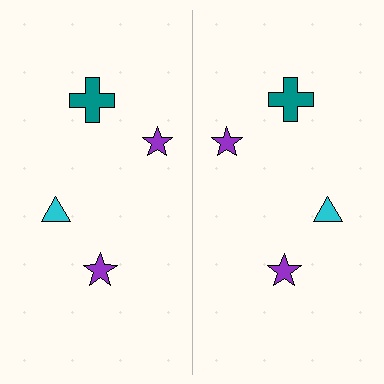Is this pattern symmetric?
Yes, this pattern has bilateral (reflection) symmetry.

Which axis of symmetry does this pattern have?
The pattern has a vertical axis of symmetry running through the center of the image.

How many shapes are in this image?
There are 8 shapes in this image.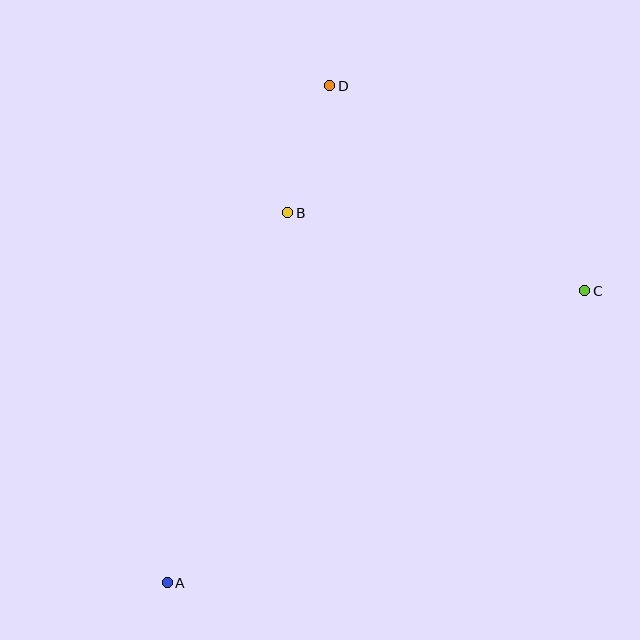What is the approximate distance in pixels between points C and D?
The distance between C and D is approximately 327 pixels.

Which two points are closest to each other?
Points B and D are closest to each other.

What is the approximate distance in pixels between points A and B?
The distance between A and B is approximately 389 pixels.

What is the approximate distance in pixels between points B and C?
The distance between B and C is approximately 307 pixels.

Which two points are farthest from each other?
Points A and D are farthest from each other.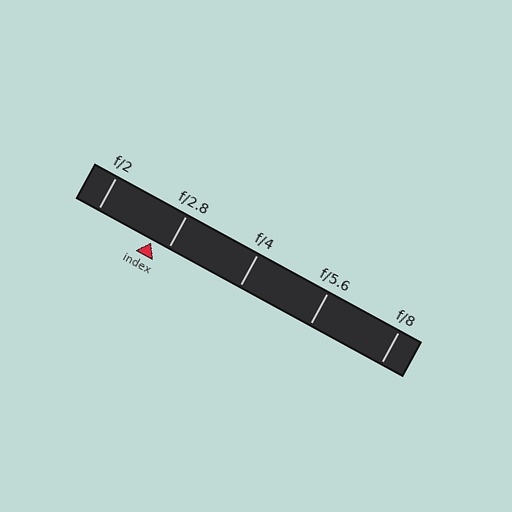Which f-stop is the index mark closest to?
The index mark is closest to f/2.8.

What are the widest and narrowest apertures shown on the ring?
The widest aperture shown is f/2 and the narrowest is f/8.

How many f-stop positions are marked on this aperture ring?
There are 5 f-stop positions marked.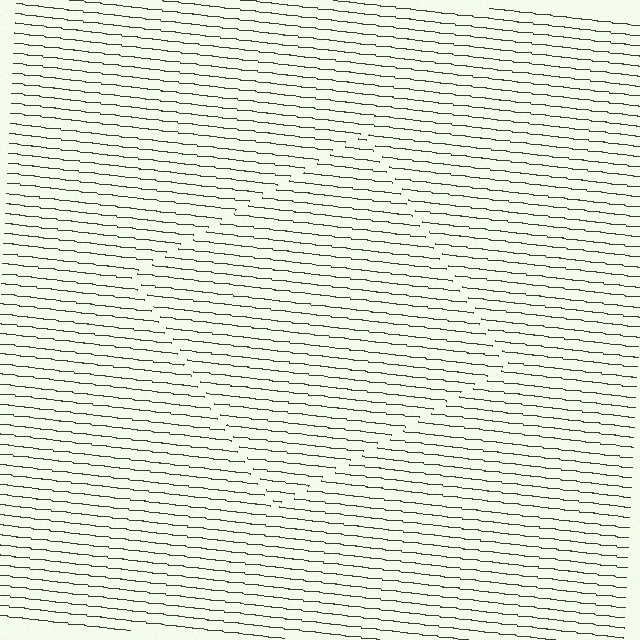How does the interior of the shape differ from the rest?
The interior of the shape contains the same grating, shifted by half a period — the contour is defined by the phase discontinuity where line-ends from the inner and outer gratings abut.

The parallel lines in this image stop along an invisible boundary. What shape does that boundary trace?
An illusory square. The interior of the shape contains the same grating, shifted by half a period — the contour is defined by the phase discontinuity where line-ends from the inner and outer gratings abut.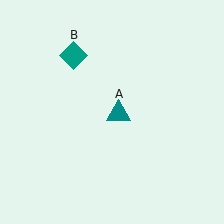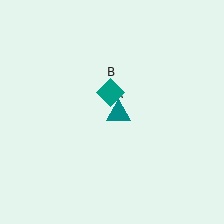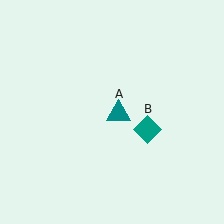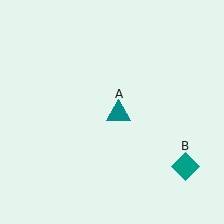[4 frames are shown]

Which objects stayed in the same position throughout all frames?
Teal triangle (object A) remained stationary.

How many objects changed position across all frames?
1 object changed position: teal diamond (object B).